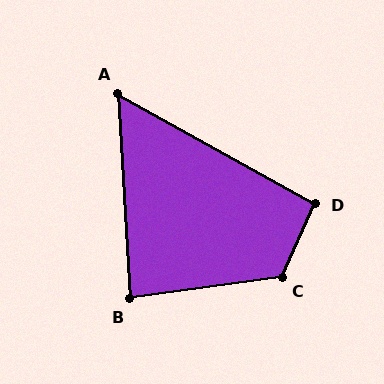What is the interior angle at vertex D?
Approximately 95 degrees (approximately right).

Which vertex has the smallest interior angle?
A, at approximately 57 degrees.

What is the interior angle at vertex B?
Approximately 85 degrees (approximately right).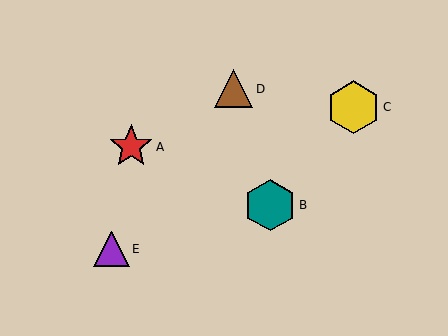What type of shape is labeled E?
Shape E is a purple triangle.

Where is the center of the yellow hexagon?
The center of the yellow hexagon is at (353, 107).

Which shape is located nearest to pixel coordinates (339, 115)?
The yellow hexagon (labeled C) at (353, 107) is nearest to that location.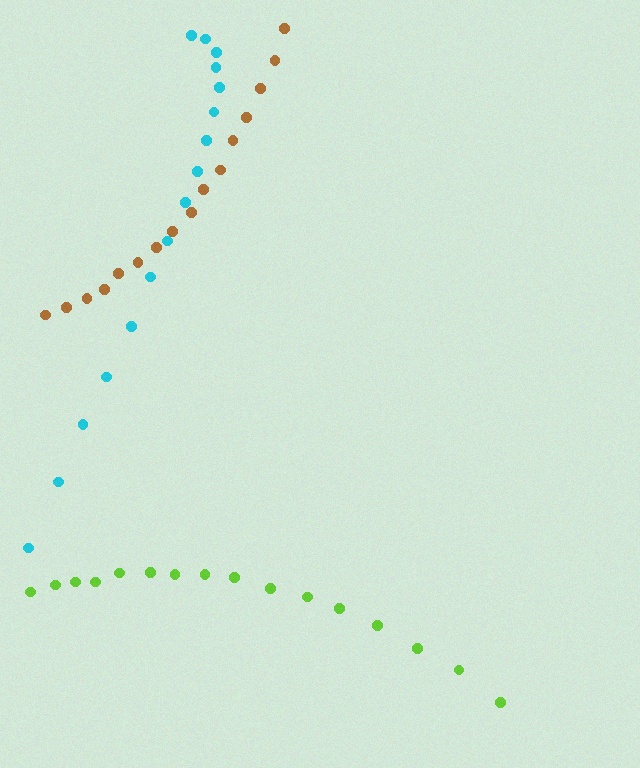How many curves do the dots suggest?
There are 3 distinct paths.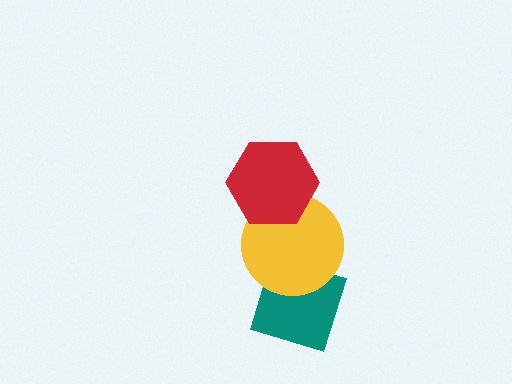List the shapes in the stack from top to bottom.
From top to bottom: the red hexagon, the yellow circle, the teal diamond.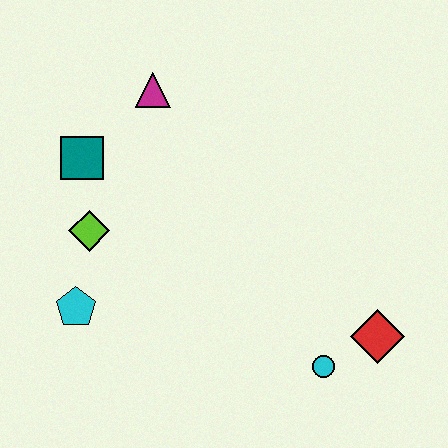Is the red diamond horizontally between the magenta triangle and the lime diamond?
No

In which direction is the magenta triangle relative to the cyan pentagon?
The magenta triangle is above the cyan pentagon.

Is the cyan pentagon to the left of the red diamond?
Yes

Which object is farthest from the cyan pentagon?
The red diamond is farthest from the cyan pentagon.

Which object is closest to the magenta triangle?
The teal square is closest to the magenta triangle.